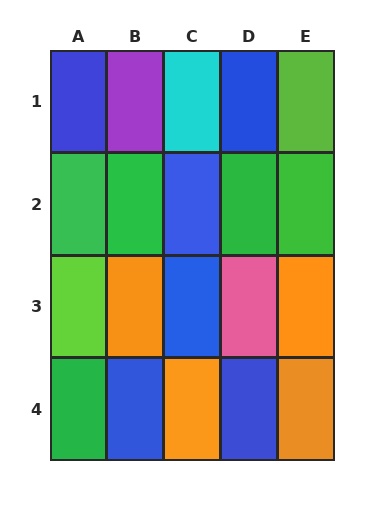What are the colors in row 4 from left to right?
Green, blue, orange, blue, orange.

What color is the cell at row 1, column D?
Blue.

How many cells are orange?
4 cells are orange.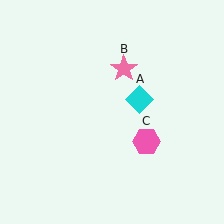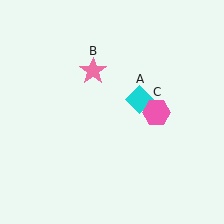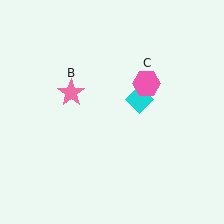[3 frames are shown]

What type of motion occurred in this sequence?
The pink star (object B), pink hexagon (object C) rotated counterclockwise around the center of the scene.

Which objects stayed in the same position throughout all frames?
Cyan diamond (object A) remained stationary.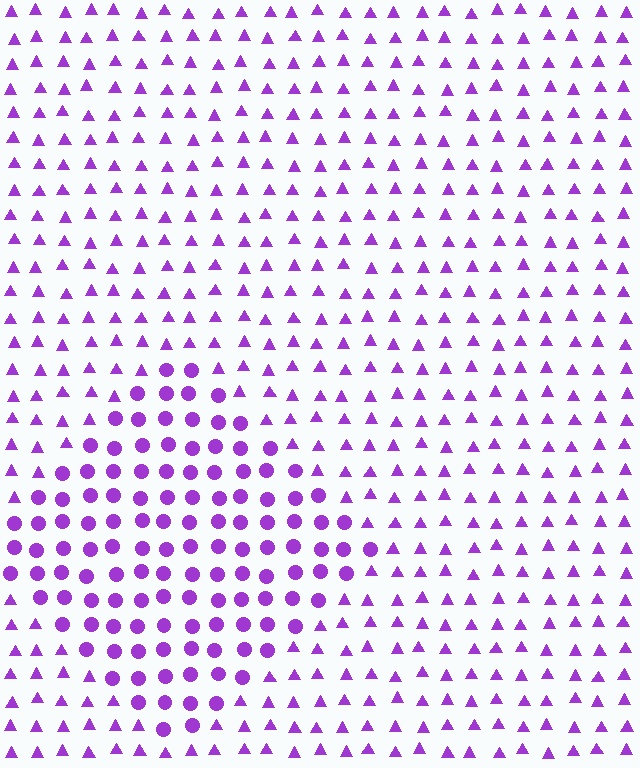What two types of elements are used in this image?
The image uses circles inside the diamond region and triangles outside it.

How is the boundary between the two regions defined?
The boundary is defined by a change in element shape: circles inside vs. triangles outside. All elements share the same color and spacing.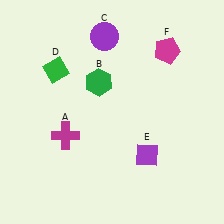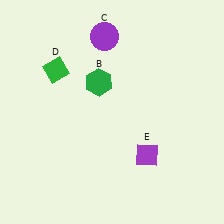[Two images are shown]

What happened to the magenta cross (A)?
The magenta cross (A) was removed in Image 2. It was in the bottom-left area of Image 1.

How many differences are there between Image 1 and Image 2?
There are 2 differences between the two images.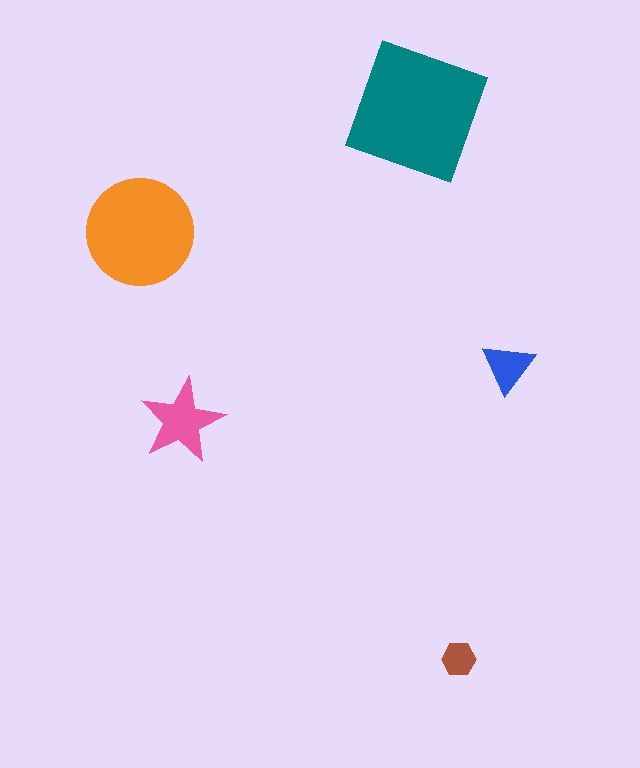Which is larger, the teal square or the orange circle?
The teal square.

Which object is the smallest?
The brown hexagon.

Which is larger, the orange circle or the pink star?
The orange circle.